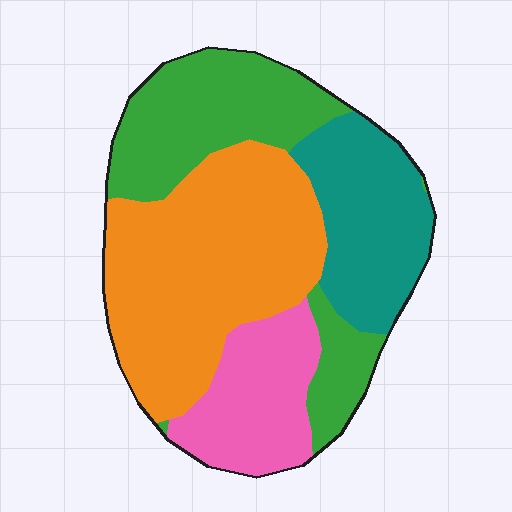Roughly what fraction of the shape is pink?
Pink covers roughly 15% of the shape.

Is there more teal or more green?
Green.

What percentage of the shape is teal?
Teal takes up less than a quarter of the shape.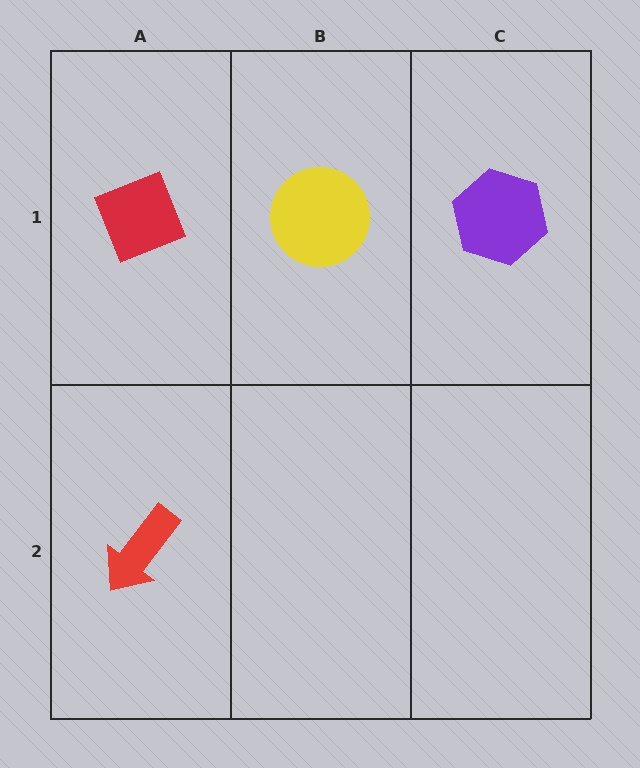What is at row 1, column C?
A purple hexagon.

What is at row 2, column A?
A red arrow.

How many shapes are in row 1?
3 shapes.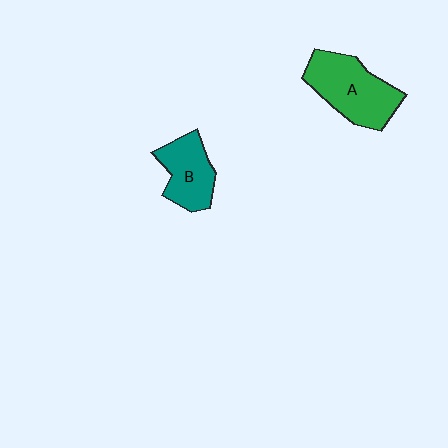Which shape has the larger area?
Shape A (green).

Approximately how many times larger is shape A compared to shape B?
Approximately 1.4 times.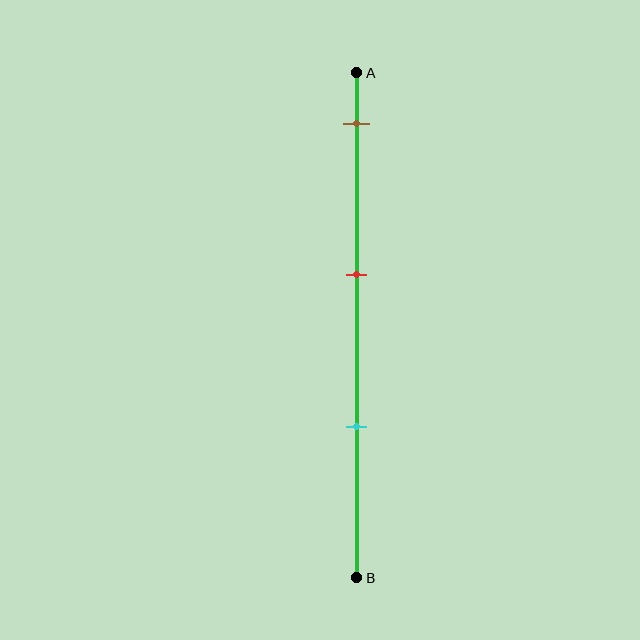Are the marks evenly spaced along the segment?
Yes, the marks are approximately evenly spaced.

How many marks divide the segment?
There are 3 marks dividing the segment.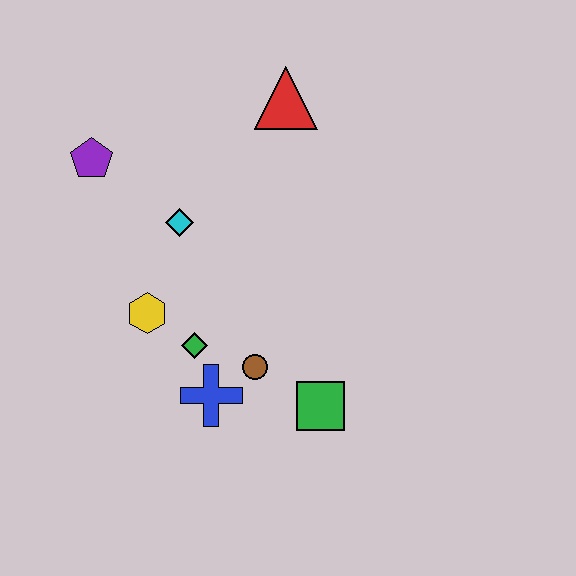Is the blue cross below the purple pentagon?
Yes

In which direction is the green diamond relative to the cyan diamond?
The green diamond is below the cyan diamond.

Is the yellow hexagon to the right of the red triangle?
No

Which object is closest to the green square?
The brown circle is closest to the green square.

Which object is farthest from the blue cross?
The red triangle is farthest from the blue cross.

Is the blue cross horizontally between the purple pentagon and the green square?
Yes